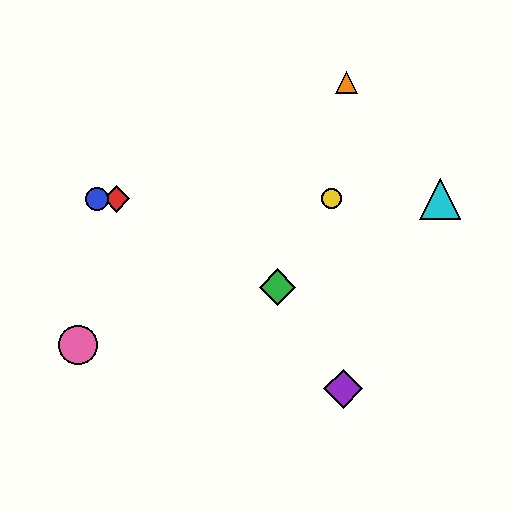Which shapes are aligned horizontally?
The red diamond, the blue circle, the yellow circle, the cyan triangle are aligned horizontally.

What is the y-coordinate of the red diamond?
The red diamond is at y≈199.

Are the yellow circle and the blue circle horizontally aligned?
Yes, both are at y≈199.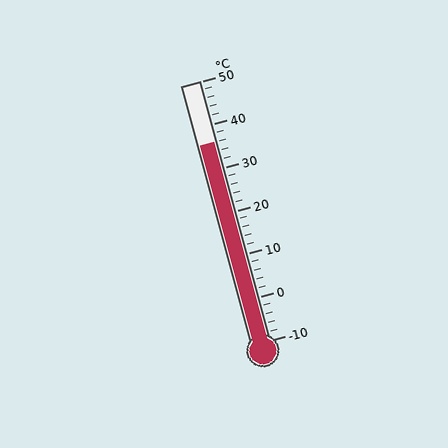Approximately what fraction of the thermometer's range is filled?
The thermometer is filled to approximately 75% of its range.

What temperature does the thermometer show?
The thermometer shows approximately 36°C.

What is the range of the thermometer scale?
The thermometer scale ranges from -10°C to 50°C.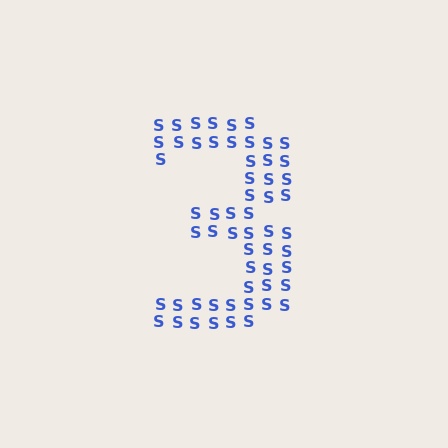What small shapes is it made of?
It is made of small letter S's.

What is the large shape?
The large shape is the digit 3.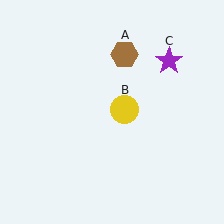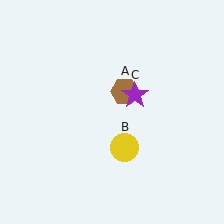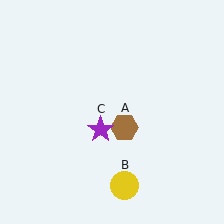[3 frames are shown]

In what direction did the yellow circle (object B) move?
The yellow circle (object B) moved down.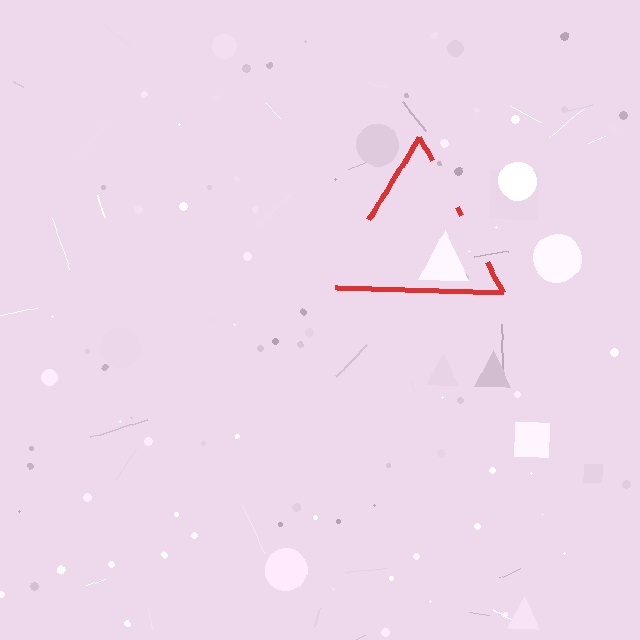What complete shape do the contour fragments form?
The contour fragments form a triangle.